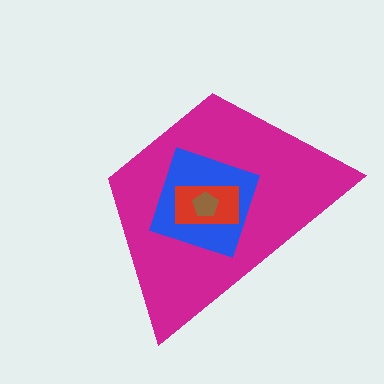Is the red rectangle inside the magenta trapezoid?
Yes.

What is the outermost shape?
The magenta trapezoid.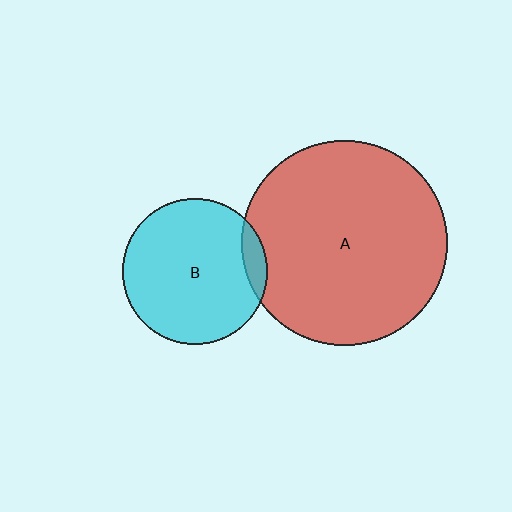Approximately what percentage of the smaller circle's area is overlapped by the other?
Approximately 10%.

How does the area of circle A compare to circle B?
Approximately 2.0 times.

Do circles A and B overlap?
Yes.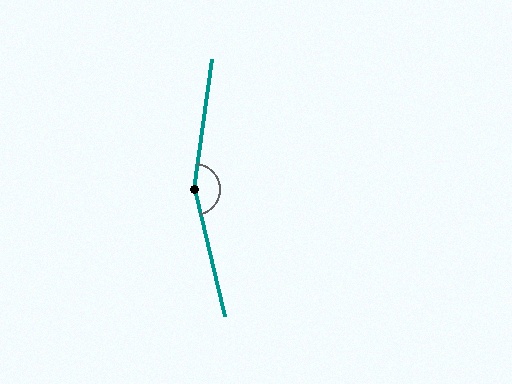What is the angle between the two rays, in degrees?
Approximately 159 degrees.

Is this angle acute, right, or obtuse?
It is obtuse.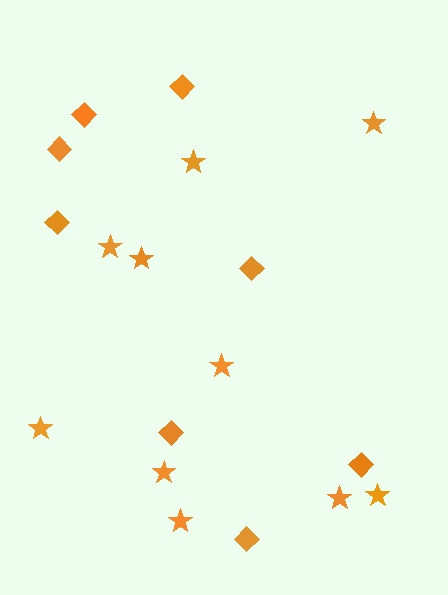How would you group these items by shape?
There are 2 groups: one group of diamonds (8) and one group of stars (10).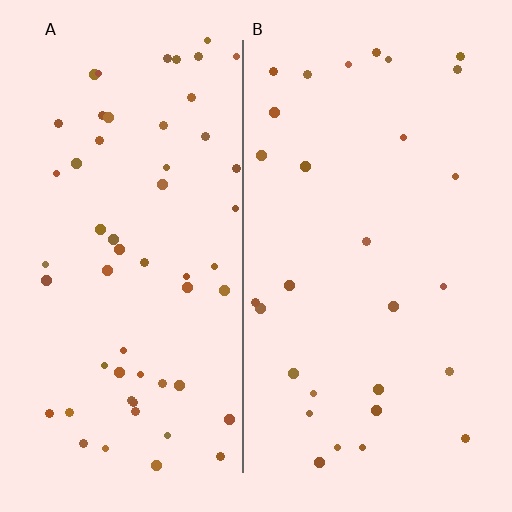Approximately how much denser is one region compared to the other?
Approximately 2.0× — region A over region B.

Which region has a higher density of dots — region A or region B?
A (the left).